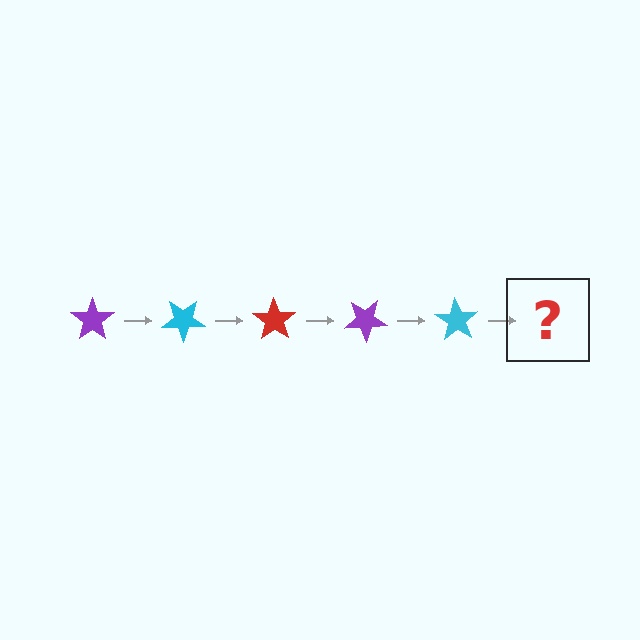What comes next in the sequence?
The next element should be a red star, rotated 175 degrees from the start.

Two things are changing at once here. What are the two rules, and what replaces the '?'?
The two rules are that it rotates 35 degrees each step and the color cycles through purple, cyan, and red. The '?' should be a red star, rotated 175 degrees from the start.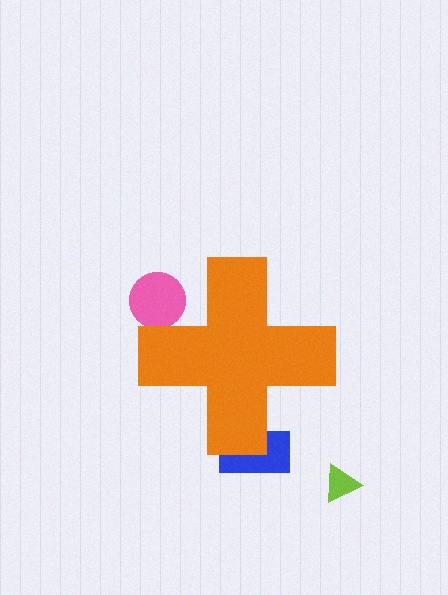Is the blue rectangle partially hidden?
Yes, the blue rectangle is partially hidden behind the orange cross.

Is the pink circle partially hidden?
Yes, the pink circle is partially hidden behind the orange cross.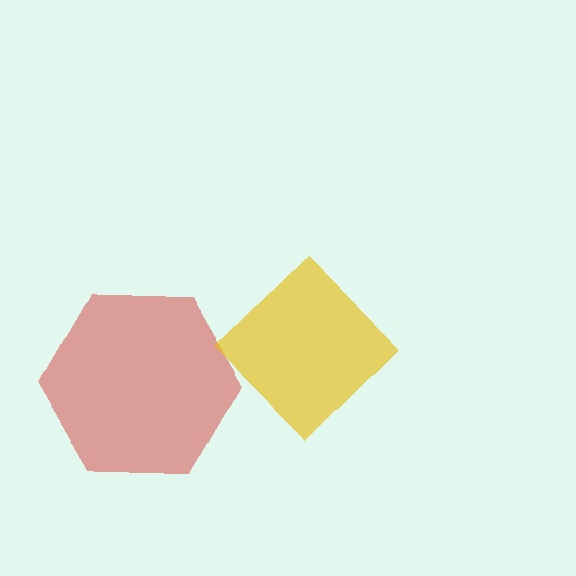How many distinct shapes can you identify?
There are 2 distinct shapes: a red hexagon, a yellow diamond.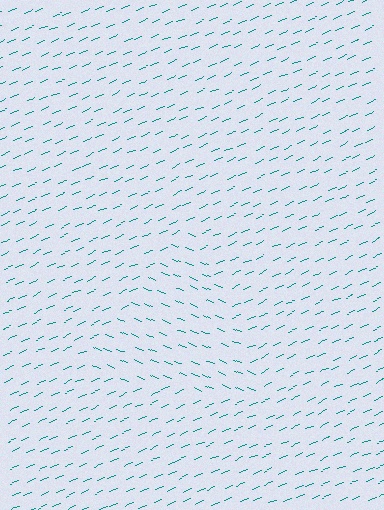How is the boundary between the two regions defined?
The boundary is defined purely by a change in line orientation (approximately 45 degrees difference). All lines are the same color and thickness.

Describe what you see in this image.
The image is filled with small teal line segments. A triangle region in the image has lines oriented differently from the surrounding lines, creating a visible texture boundary.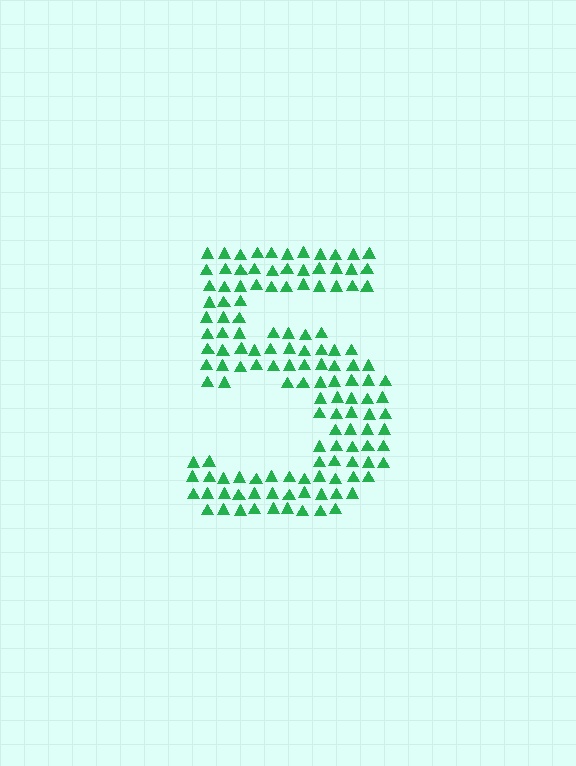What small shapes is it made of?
It is made of small triangles.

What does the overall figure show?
The overall figure shows the digit 5.